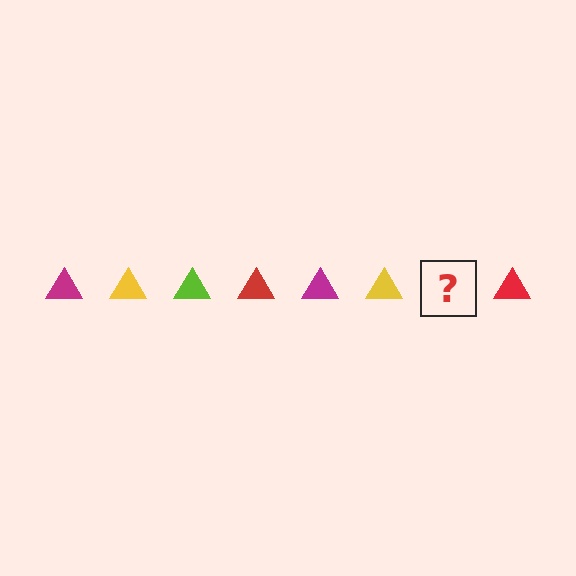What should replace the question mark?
The question mark should be replaced with a lime triangle.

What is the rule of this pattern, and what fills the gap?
The rule is that the pattern cycles through magenta, yellow, lime, red triangles. The gap should be filled with a lime triangle.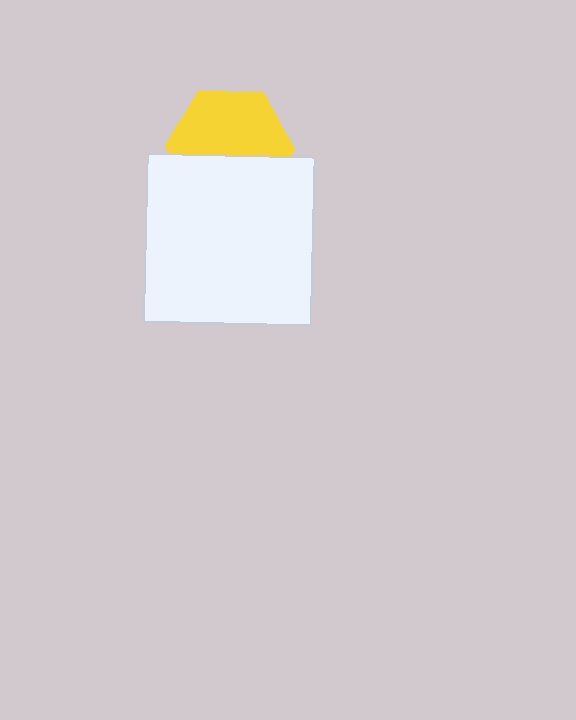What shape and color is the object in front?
The object in front is a white square.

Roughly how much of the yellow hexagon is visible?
About half of it is visible (roughly 58%).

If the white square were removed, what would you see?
You would see the complete yellow hexagon.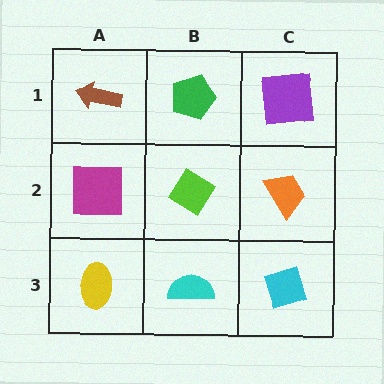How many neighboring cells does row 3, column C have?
2.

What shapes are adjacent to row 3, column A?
A magenta square (row 2, column A), a cyan semicircle (row 3, column B).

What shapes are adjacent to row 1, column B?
A lime diamond (row 2, column B), a brown arrow (row 1, column A), a purple square (row 1, column C).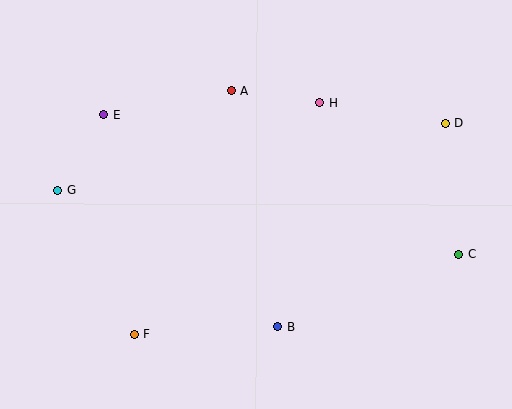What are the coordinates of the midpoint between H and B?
The midpoint between H and B is at (299, 215).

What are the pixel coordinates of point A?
Point A is at (232, 91).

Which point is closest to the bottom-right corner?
Point C is closest to the bottom-right corner.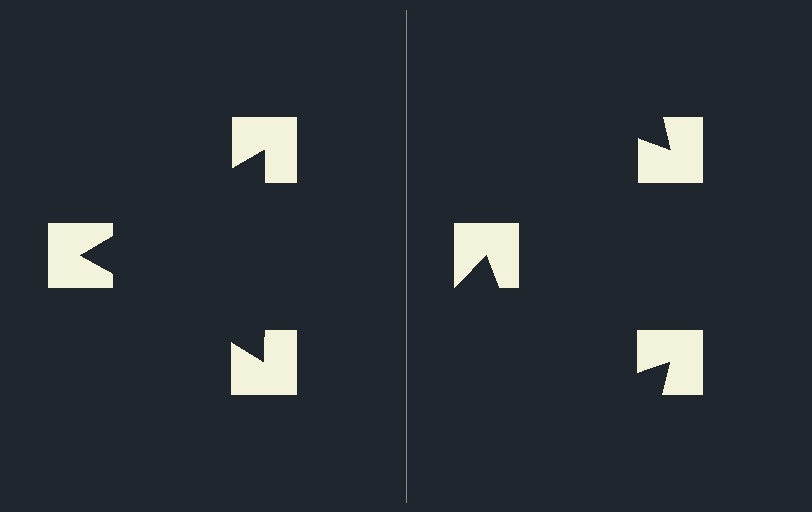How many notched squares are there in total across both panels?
6 — 3 on each side.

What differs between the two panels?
The notched squares are positioned identically on both sides; only the wedge orientations differ. On the left they align to a triangle; on the right they are misaligned.